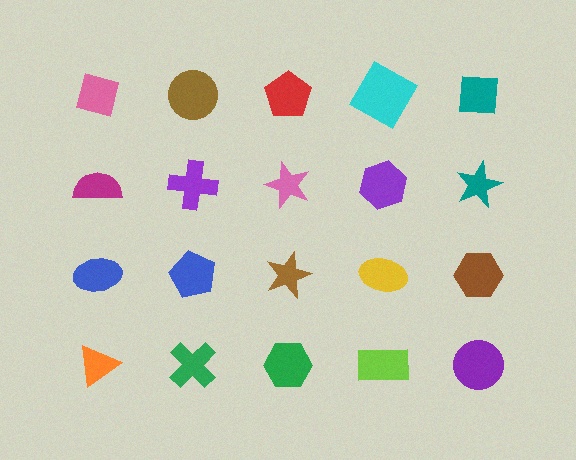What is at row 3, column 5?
A brown hexagon.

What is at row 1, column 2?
A brown circle.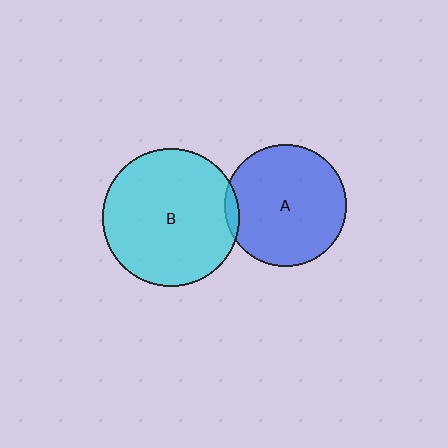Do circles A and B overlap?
Yes.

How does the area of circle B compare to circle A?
Approximately 1.3 times.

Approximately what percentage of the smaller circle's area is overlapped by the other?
Approximately 5%.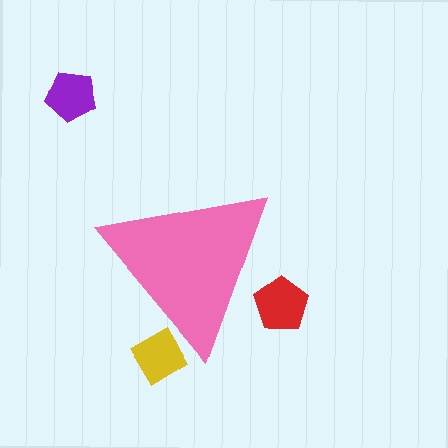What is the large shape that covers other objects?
A pink triangle.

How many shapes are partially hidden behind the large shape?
2 shapes are partially hidden.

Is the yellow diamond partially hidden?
Yes, the yellow diamond is partially hidden behind the pink triangle.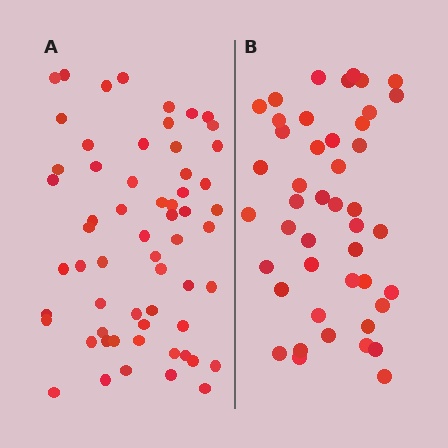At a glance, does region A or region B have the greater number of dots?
Region A (the left region) has more dots.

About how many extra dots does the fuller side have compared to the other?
Region A has approximately 15 more dots than region B.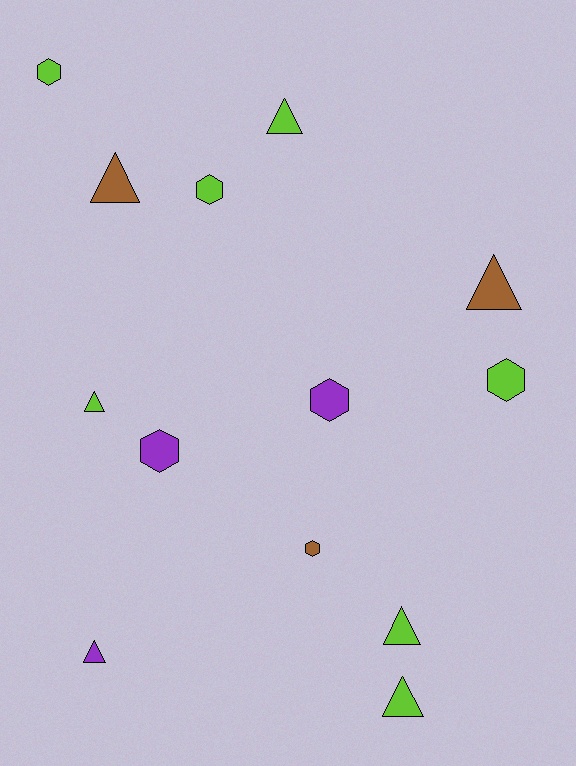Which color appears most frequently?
Lime, with 7 objects.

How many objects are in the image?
There are 13 objects.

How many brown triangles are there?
There are 2 brown triangles.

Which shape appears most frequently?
Triangle, with 7 objects.